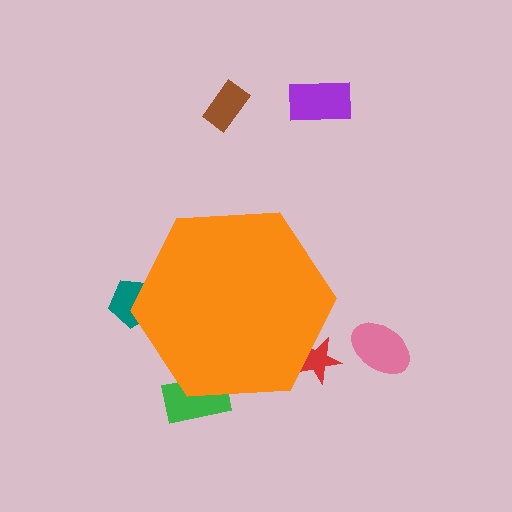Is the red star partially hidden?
Yes, the red star is partially hidden behind the orange hexagon.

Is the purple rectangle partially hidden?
No, the purple rectangle is fully visible.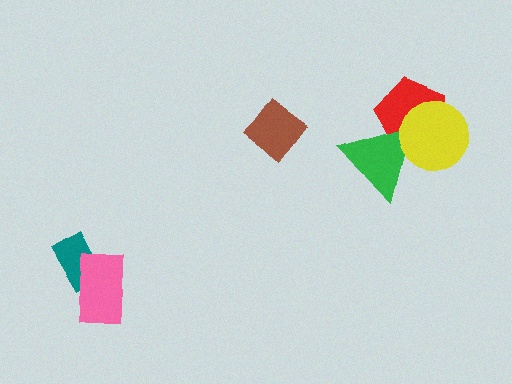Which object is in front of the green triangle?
The yellow circle is in front of the green triangle.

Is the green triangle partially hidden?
Yes, it is partially covered by another shape.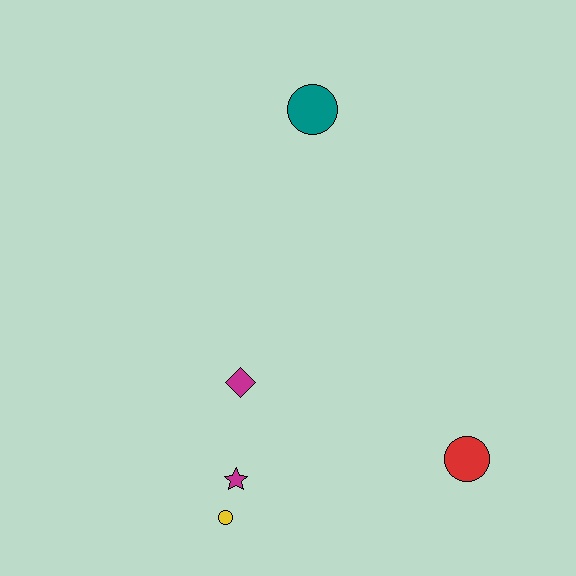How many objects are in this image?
There are 5 objects.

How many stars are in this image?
There is 1 star.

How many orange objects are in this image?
There are no orange objects.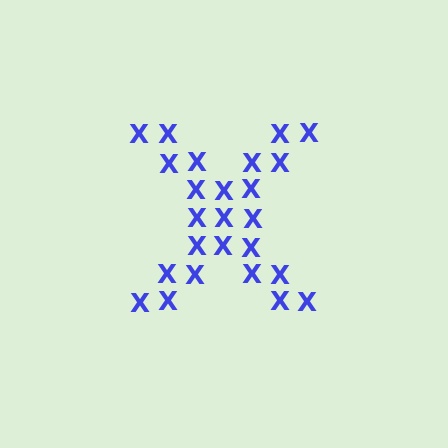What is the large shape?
The large shape is the letter X.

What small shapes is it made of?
It is made of small letter X's.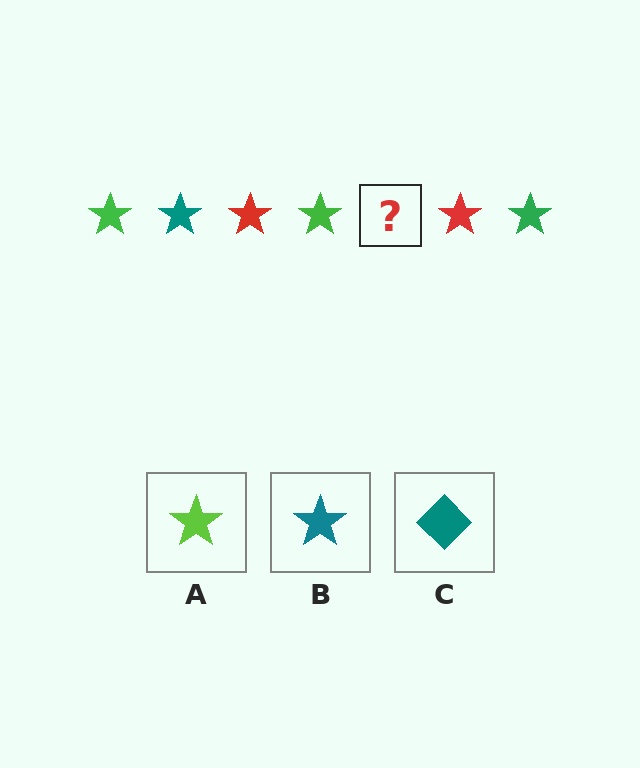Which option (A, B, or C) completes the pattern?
B.